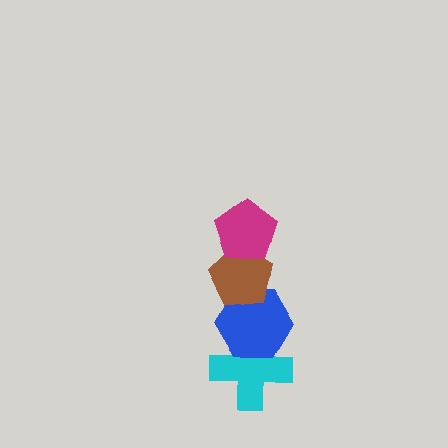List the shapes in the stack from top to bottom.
From top to bottom: the magenta pentagon, the brown pentagon, the blue hexagon, the cyan cross.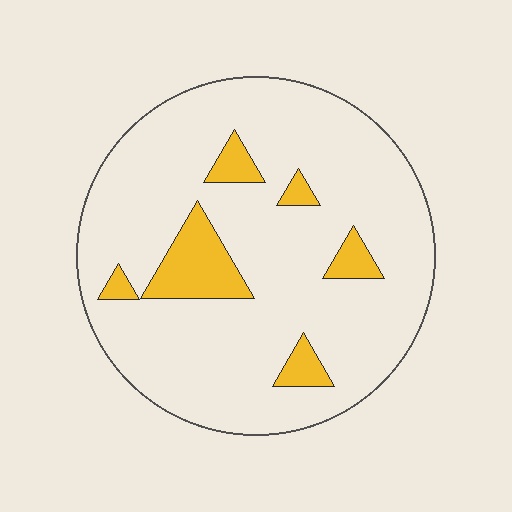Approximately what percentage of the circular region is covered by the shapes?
Approximately 10%.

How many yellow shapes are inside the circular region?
6.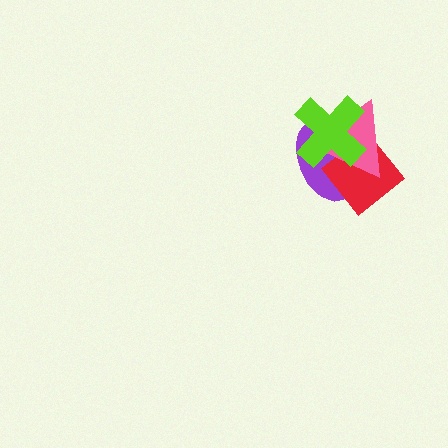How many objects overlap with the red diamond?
3 objects overlap with the red diamond.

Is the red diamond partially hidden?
Yes, it is partially covered by another shape.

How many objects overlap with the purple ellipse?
3 objects overlap with the purple ellipse.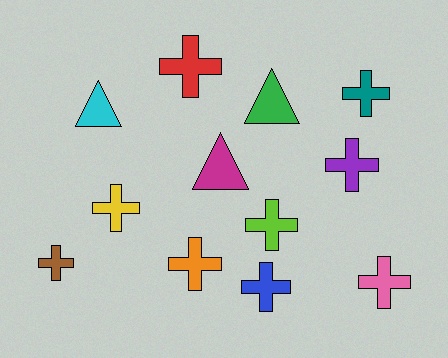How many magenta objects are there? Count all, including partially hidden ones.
There is 1 magenta object.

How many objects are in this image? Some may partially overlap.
There are 12 objects.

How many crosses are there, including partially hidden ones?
There are 9 crosses.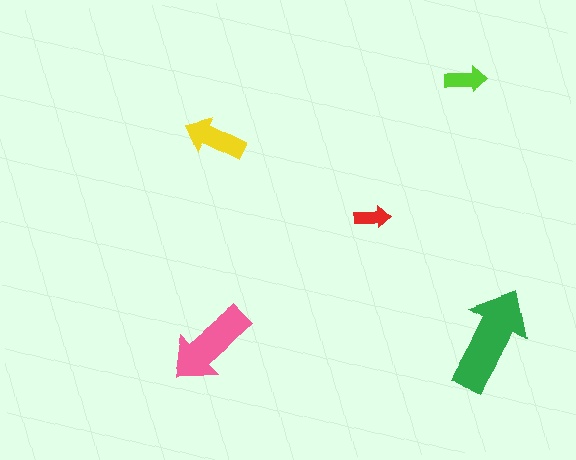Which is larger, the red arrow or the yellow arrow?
The yellow one.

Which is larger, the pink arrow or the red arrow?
The pink one.